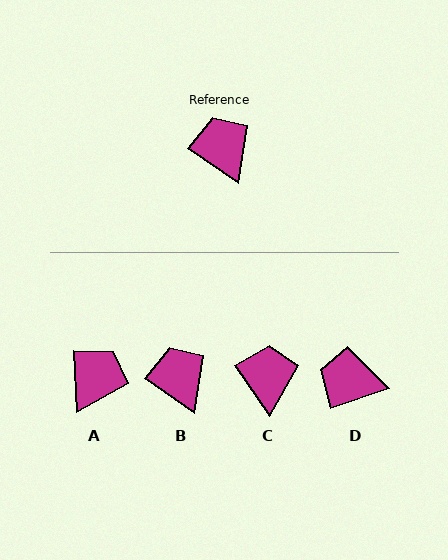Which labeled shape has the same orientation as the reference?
B.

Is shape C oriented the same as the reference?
No, it is off by about 21 degrees.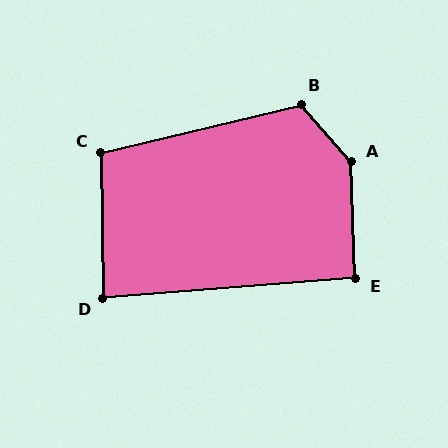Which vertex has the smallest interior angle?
D, at approximately 86 degrees.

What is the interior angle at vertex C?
Approximately 103 degrees (obtuse).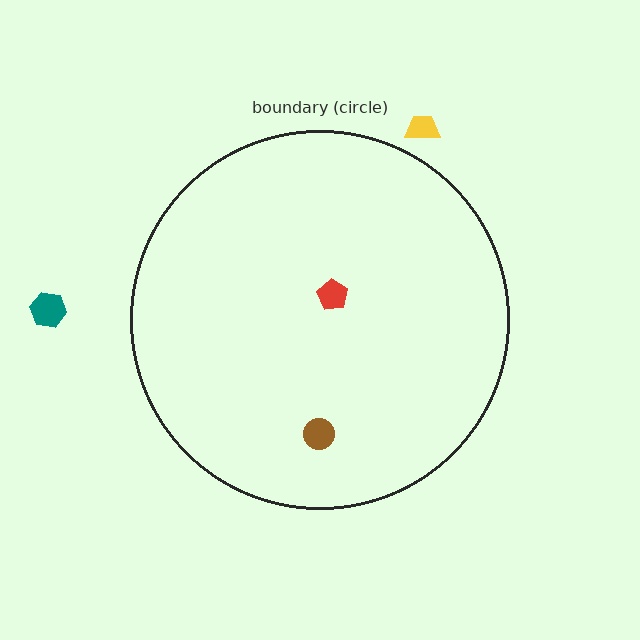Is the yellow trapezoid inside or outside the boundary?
Outside.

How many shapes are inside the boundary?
2 inside, 2 outside.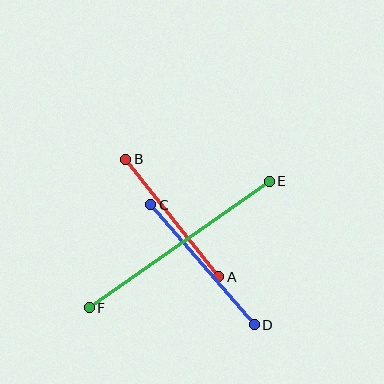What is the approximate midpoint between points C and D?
The midpoint is at approximately (203, 265) pixels.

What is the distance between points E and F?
The distance is approximately 220 pixels.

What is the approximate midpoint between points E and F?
The midpoint is at approximately (179, 244) pixels.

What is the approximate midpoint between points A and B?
The midpoint is at approximately (172, 218) pixels.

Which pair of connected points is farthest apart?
Points E and F are farthest apart.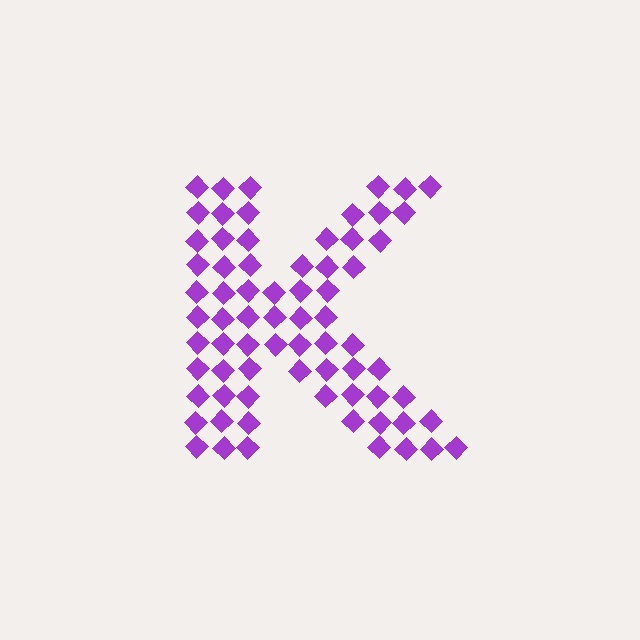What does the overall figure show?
The overall figure shows the letter K.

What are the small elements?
The small elements are diamonds.